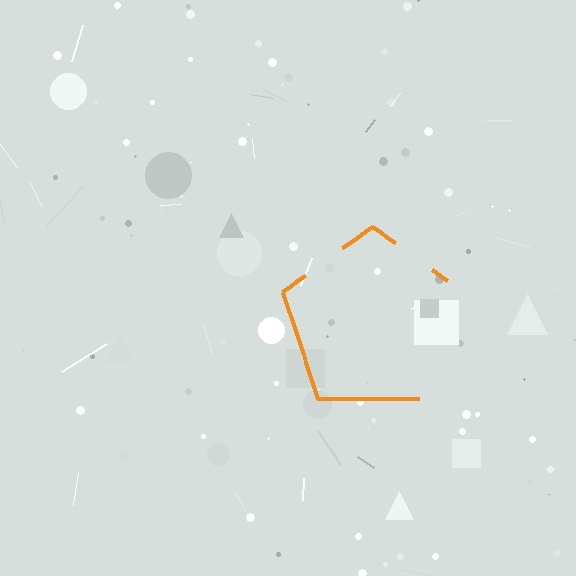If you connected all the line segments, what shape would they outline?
They would outline a pentagon.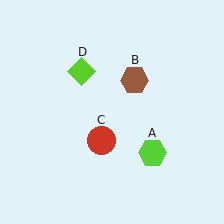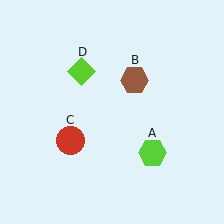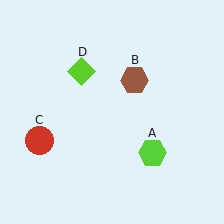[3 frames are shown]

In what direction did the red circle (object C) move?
The red circle (object C) moved left.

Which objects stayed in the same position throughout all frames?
Lime hexagon (object A) and brown hexagon (object B) and lime diamond (object D) remained stationary.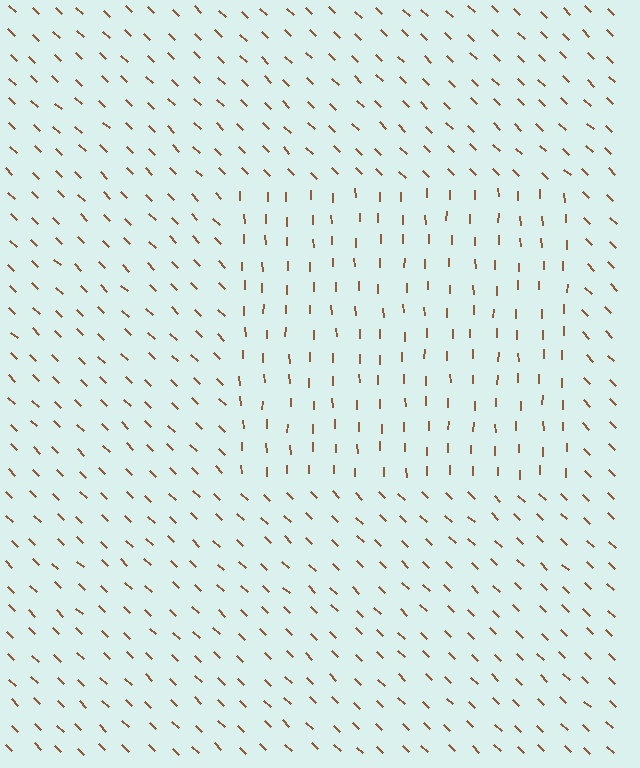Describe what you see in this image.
The image is filled with small brown line segments. A rectangle region in the image has lines oriented differently from the surrounding lines, creating a visible texture boundary.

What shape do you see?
I see a rectangle.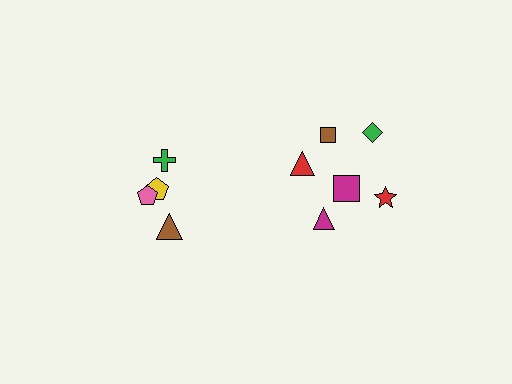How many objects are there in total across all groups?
There are 10 objects.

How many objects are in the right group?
There are 6 objects.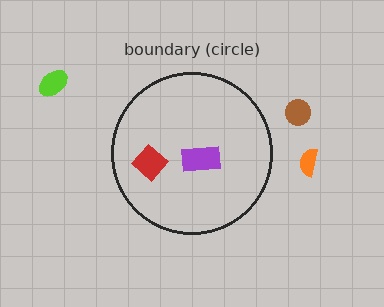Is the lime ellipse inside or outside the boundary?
Outside.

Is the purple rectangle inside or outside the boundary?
Inside.